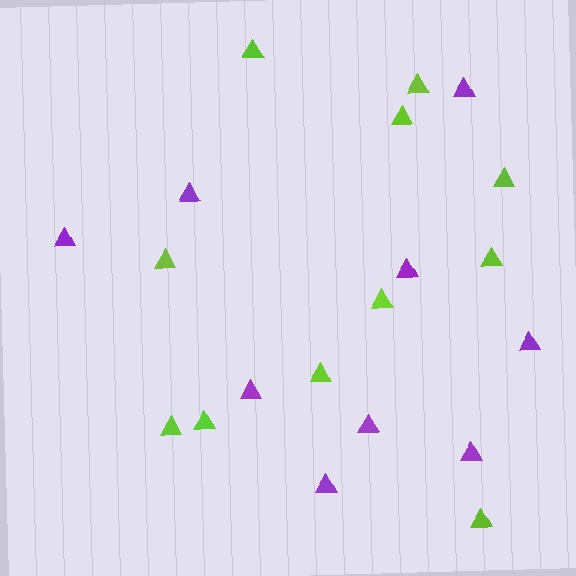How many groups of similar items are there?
There are 2 groups: one group of lime triangles (11) and one group of purple triangles (9).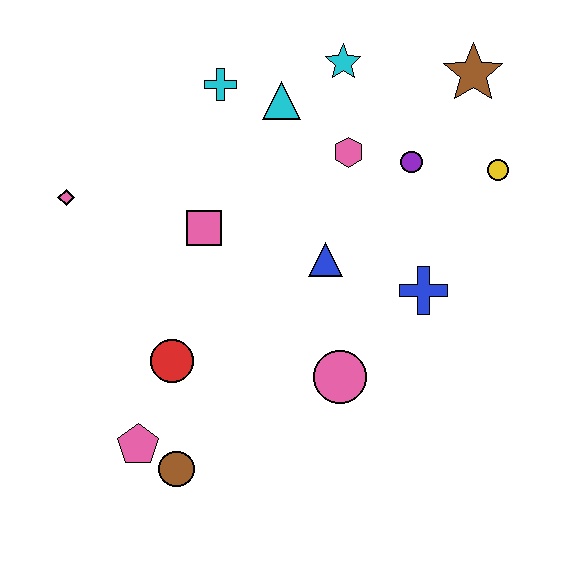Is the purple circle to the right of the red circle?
Yes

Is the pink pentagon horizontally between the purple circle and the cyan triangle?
No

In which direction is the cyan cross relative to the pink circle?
The cyan cross is above the pink circle.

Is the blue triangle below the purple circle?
Yes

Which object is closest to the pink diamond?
The pink square is closest to the pink diamond.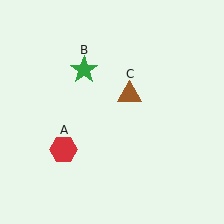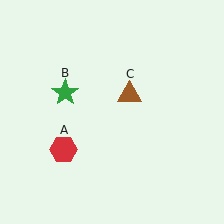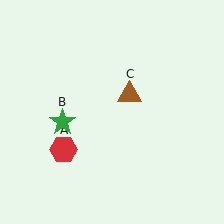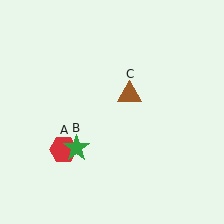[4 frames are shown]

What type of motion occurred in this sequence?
The green star (object B) rotated counterclockwise around the center of the scene.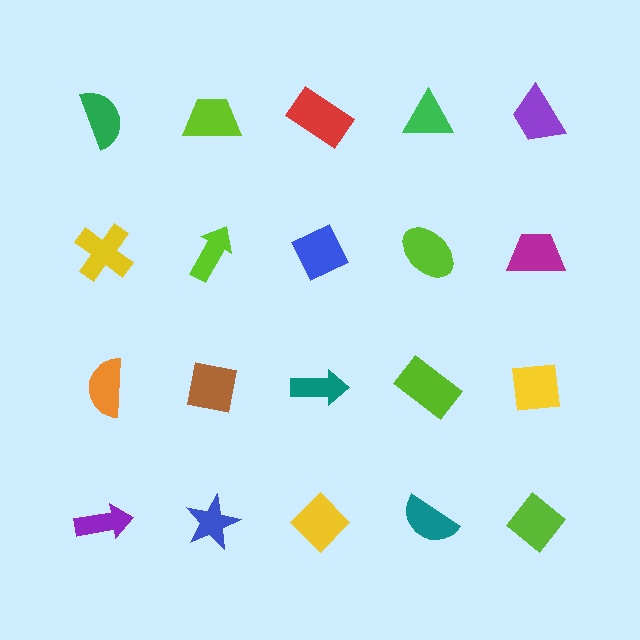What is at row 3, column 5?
A yellow square.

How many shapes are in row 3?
5 shapes.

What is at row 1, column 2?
A lime trapezoid.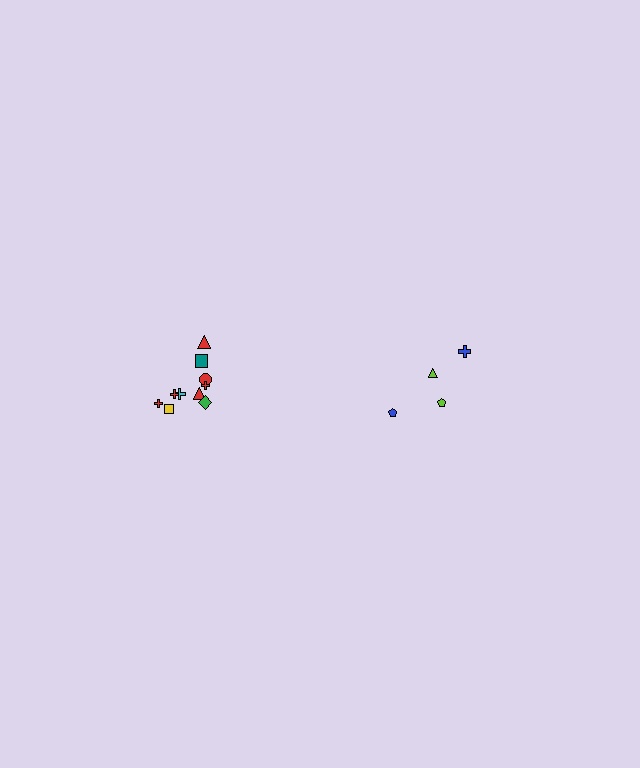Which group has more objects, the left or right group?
The left group.